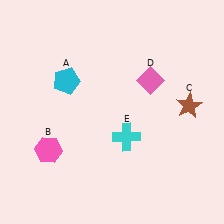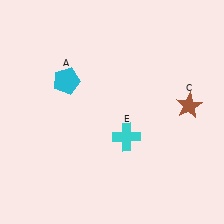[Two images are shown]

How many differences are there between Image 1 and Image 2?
There are 2 differences between the two images.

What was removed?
The pink diamond (D), the pink hexagon (B) were removed in Image 2.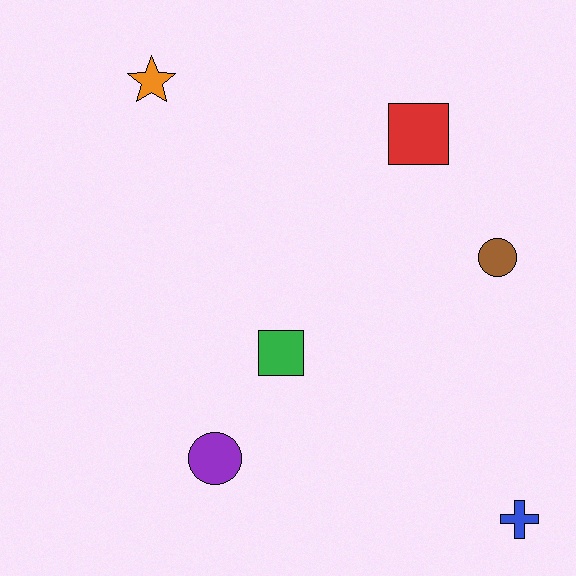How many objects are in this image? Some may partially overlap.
There are 6 objects.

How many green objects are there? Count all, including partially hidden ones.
There is 1 green object.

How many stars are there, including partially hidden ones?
There is 1 star.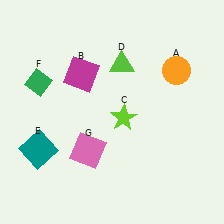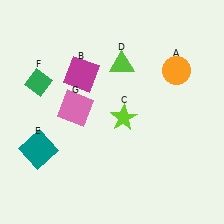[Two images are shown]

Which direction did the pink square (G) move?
The pink square (G) moved up.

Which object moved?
The pink square (G) moved up.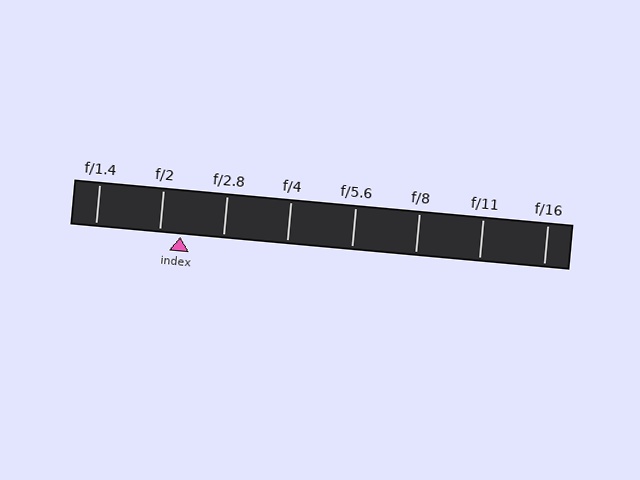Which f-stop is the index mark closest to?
The index mark is closest to f/2.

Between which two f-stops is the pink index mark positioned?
The index mark is between f/2 and f/2.8.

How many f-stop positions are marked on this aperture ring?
There are 8 f-stop positions marked.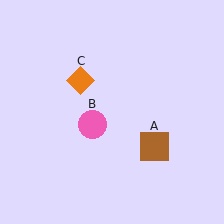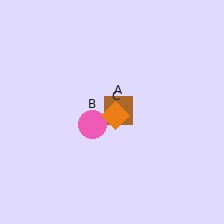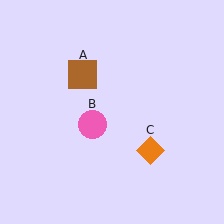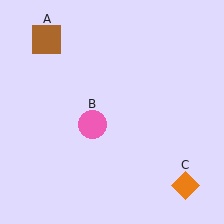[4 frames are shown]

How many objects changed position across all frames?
2 objects changed position: brown square (object A), orange diamond (object C).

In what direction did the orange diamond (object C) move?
The orange diamond (object C) moved down and to the right.